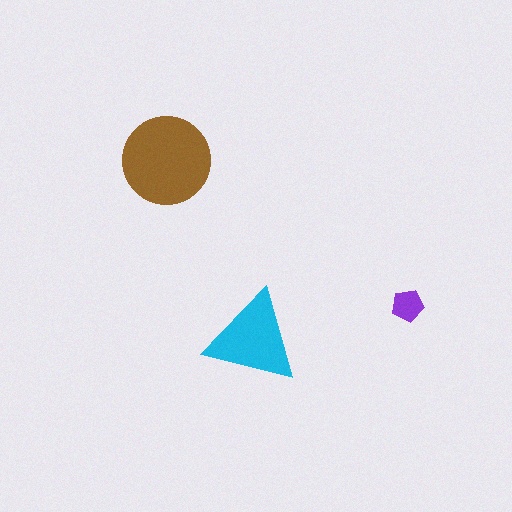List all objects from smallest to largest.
The purple pentagon, the cyan triangle, the brown circle.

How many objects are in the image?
There are 3 objects in the image.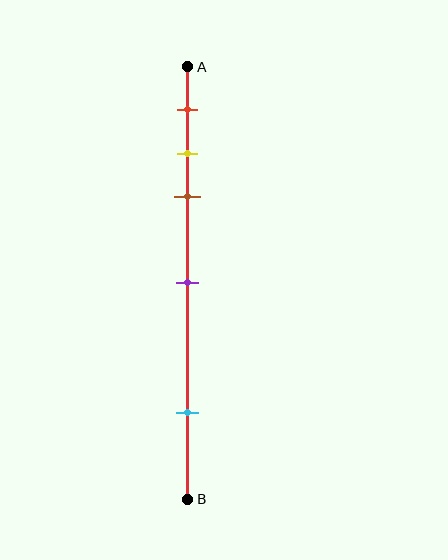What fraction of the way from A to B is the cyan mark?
The cyan mark is approximately 80% (0.8) of the way from A to B.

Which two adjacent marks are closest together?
The yellow and brown marks are the closest adjacent pair.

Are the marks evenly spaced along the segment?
No, the marks are not evenly spaced.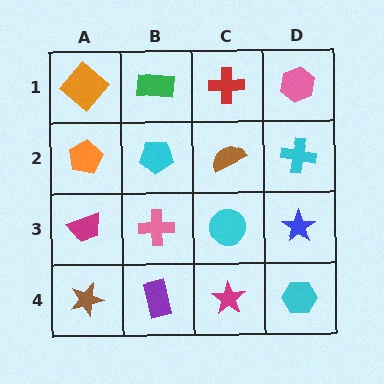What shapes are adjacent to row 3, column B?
A cyan pentagon (row 2, column B), a purple rectangle (row 4, column B), a magenta trapezoid (row 3, column A), a cyan circle (row 3, column C).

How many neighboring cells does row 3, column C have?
4.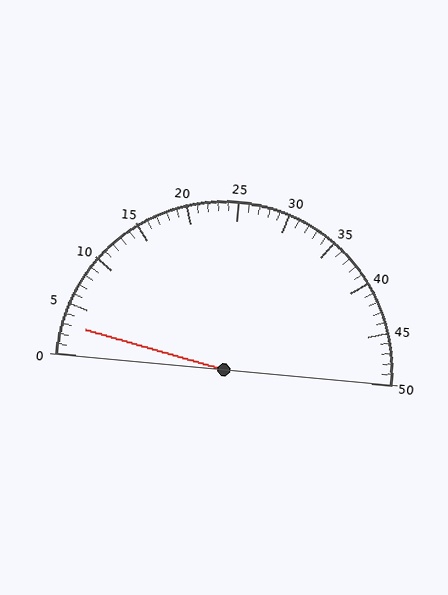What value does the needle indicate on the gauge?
The needle indicates approximately 3.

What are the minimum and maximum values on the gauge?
The gauge ranges from 0 to 50.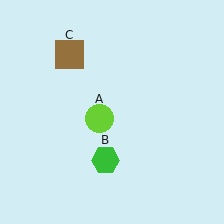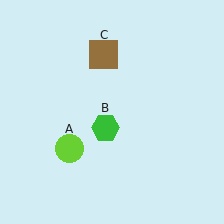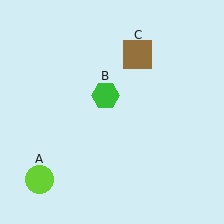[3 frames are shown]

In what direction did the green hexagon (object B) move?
The green hexagon (object B) moved up.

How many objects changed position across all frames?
3 objects changed position: lime circle (object A), green hexagon (object B), brown square (object C).